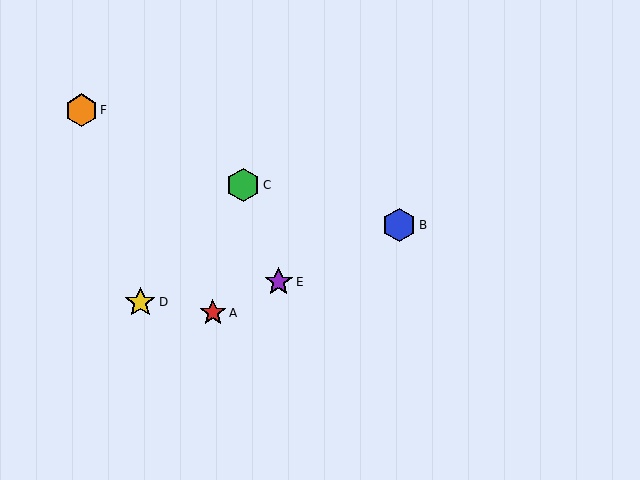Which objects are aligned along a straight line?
Objects A, B, E are aligned along a straight line.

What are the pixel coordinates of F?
Object F is at (81, 110).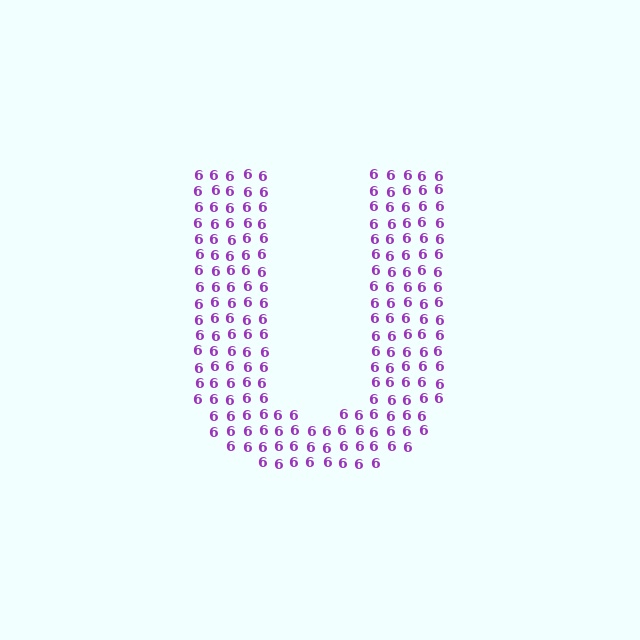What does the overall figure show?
The overall figure shows the letter U.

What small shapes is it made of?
It is made of small digit 6's.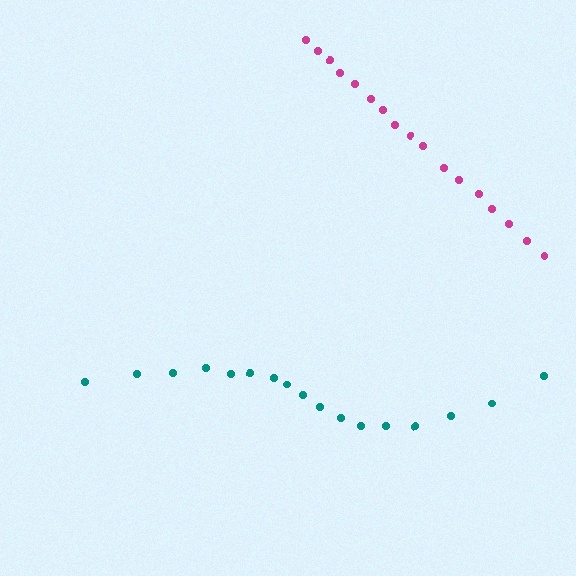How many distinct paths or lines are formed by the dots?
There are 2 distinct paths.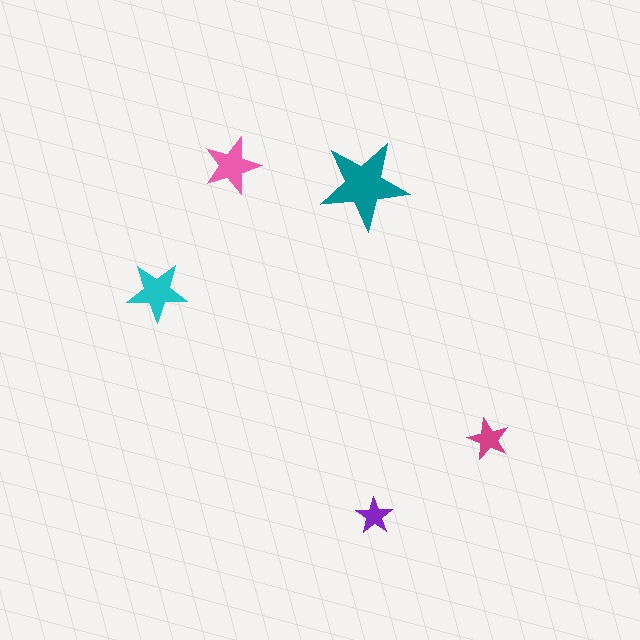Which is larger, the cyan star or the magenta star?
The cyan one.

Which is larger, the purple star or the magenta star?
The magenta one.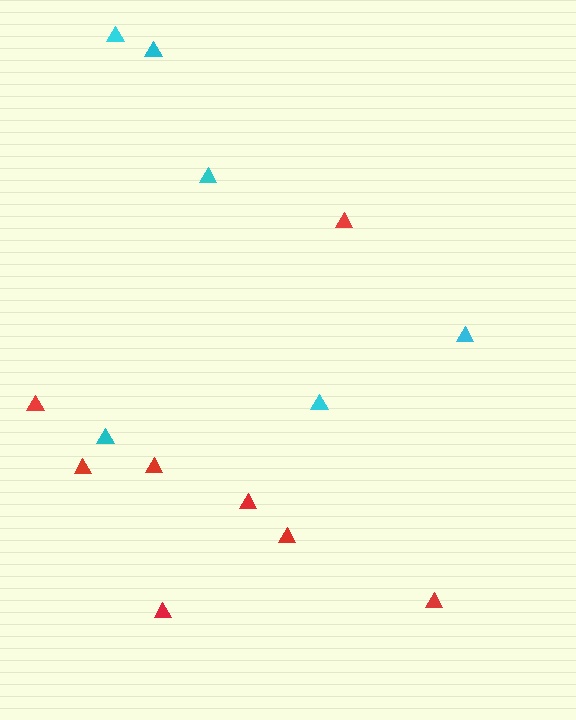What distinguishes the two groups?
There are 2 groups: one group of cyan triangles (6) and one group of red triangles (8).